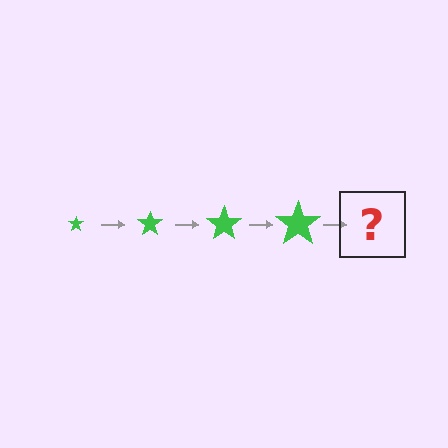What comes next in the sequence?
The next element should be a green star, larger than the previous one.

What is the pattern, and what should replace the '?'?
The pattern is that the star gets progressively larger each step. The '?' should be a green star, larger than the previous one.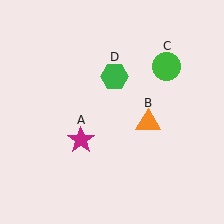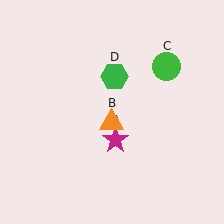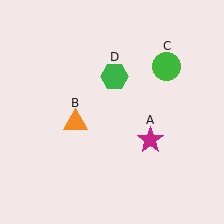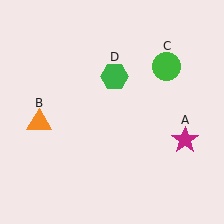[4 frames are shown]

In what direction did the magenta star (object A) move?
The magenta star (object A) moved right.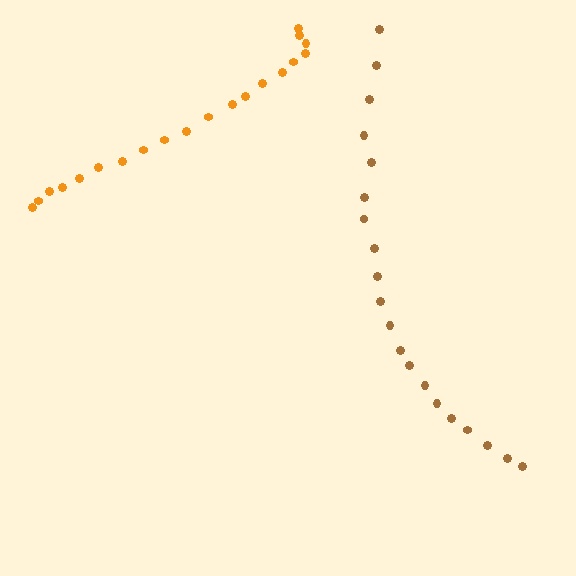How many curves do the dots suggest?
There are 2 distinct paths.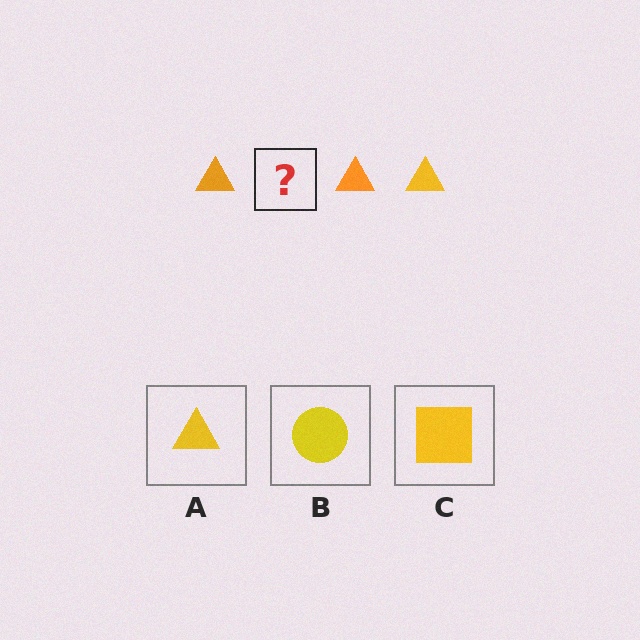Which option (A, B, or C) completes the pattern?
A.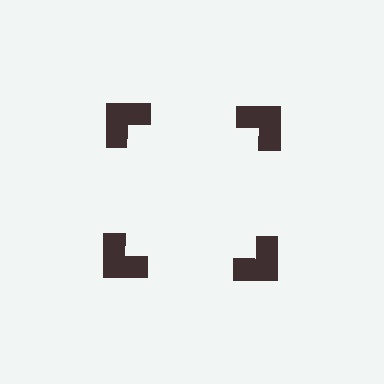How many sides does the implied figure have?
4 sides.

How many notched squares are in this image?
There are 4 — one at each vertex of the illusory square.